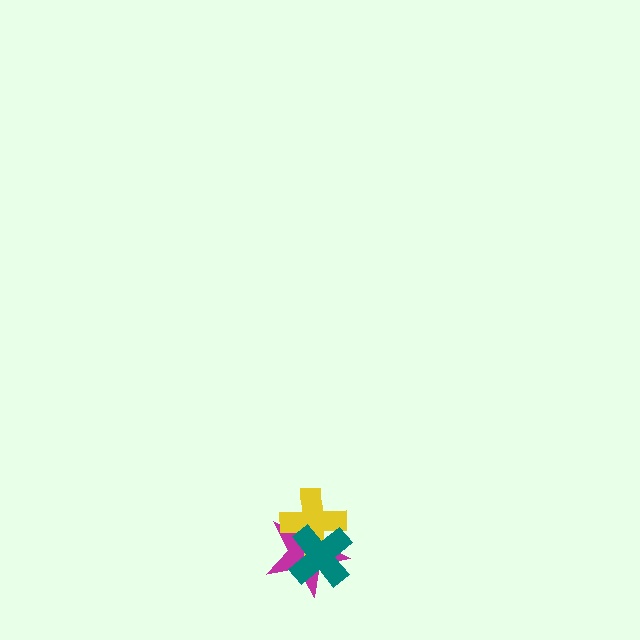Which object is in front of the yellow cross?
The teal cross is in front of the yellow cross.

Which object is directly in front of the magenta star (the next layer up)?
The yellow cross is directly in front of the magenta star.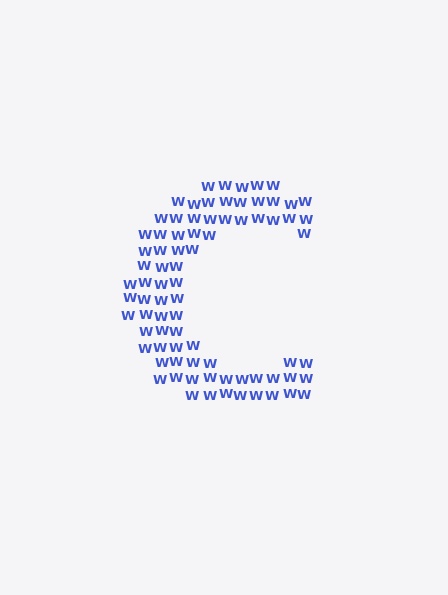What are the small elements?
The small elements are letter W's.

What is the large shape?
The large shape is the letter C.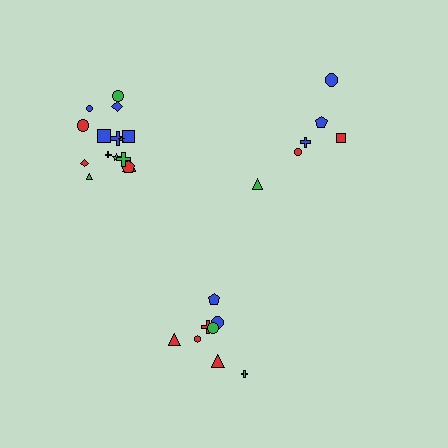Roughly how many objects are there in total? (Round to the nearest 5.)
Roughly 30 objects in total.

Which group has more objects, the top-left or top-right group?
The top-left group.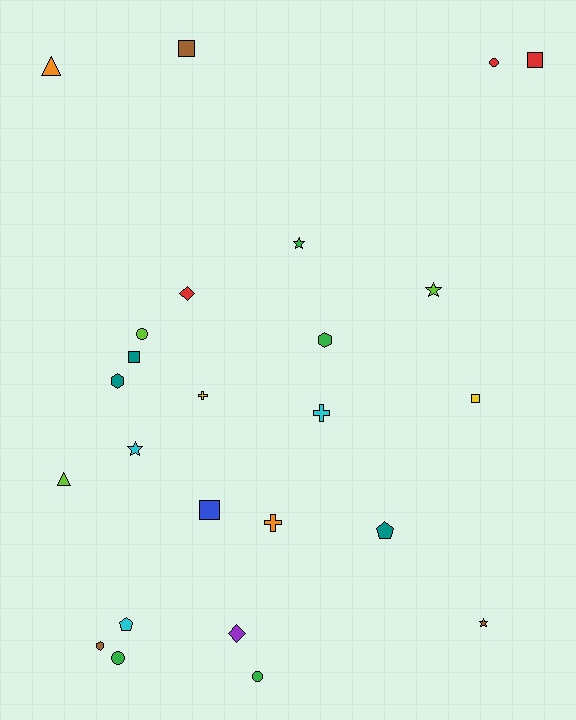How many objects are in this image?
There are 25 objects.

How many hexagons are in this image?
There are 3 hexagons.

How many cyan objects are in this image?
There are 3 cyan objects.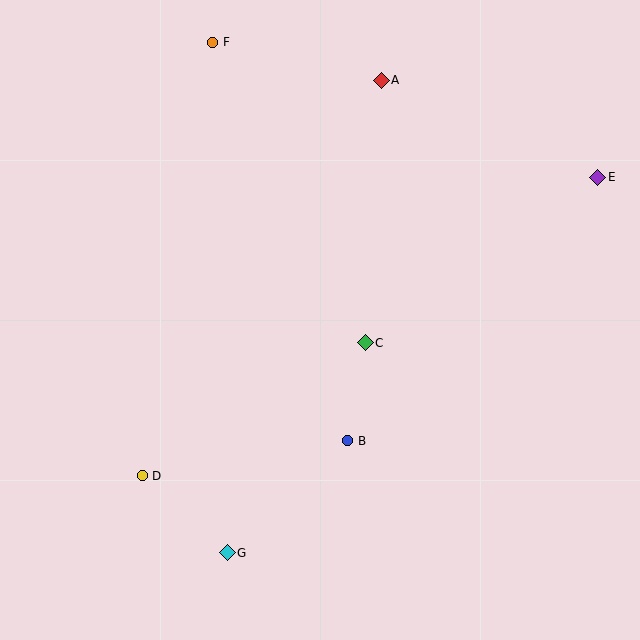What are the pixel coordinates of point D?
Point D is at (142, 476).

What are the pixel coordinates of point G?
Point G is at (227, 553).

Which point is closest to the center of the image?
Point C at (365, 343) is closest to the center.